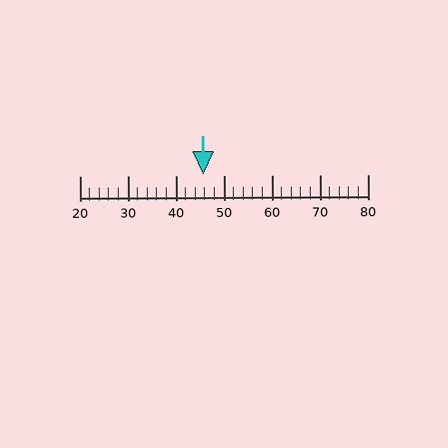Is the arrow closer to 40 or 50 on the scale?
The arrow is closer to 50.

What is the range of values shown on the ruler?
The ruler shows values from 20 to 80.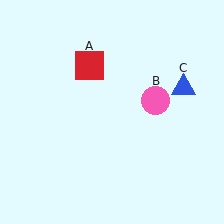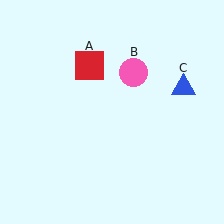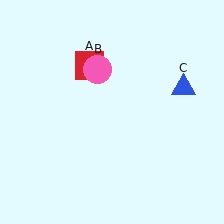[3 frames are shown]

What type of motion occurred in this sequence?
The pink circle (object B) rotated counterclockwise around the center of the scene.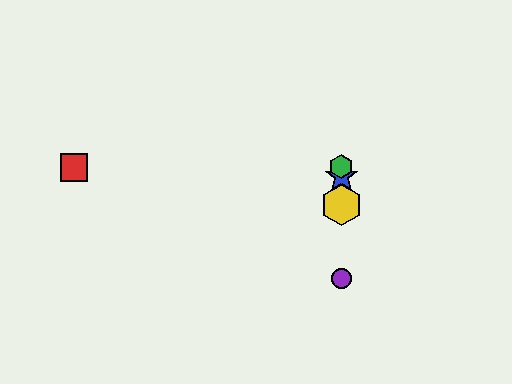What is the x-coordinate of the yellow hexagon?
The yellow hexagon is at x≈341.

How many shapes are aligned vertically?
4 shapes (the blue star, the green hexagon, the yellow hexagon, the purple circle) are aligned vertically.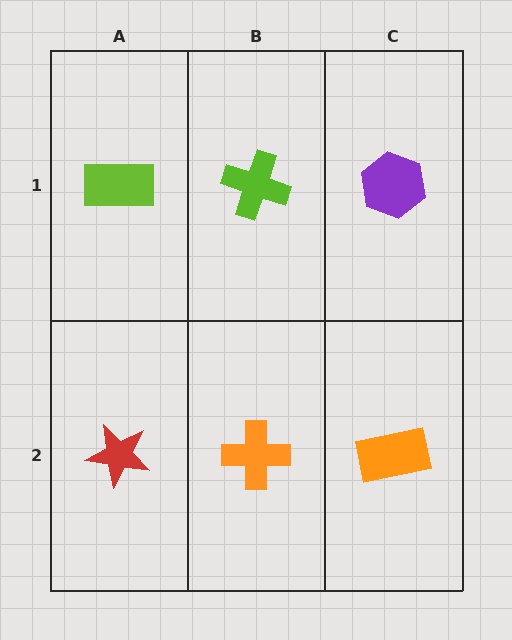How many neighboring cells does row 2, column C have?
2.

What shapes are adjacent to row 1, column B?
An orange cross (row 2, column B), a lime rectangle (row 1, column A), a purple hexagon (row 1, column C).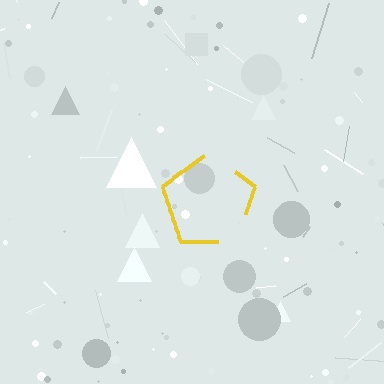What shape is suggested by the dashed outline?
The dashed outline suggests a pentagon.